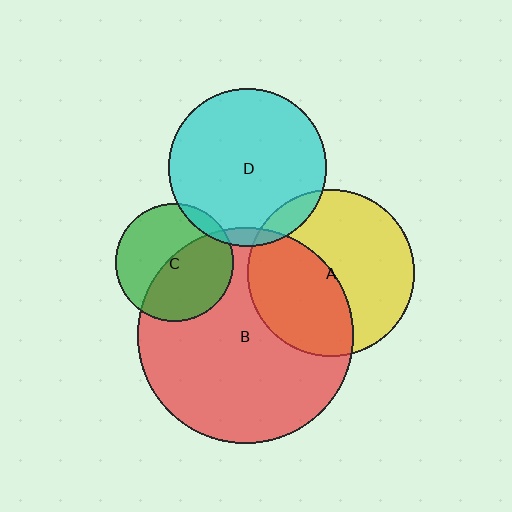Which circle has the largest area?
Circle B (red).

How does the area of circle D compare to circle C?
Approximately 1.8 times.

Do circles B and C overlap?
Yes.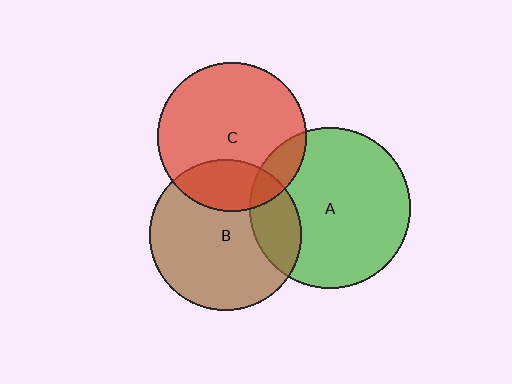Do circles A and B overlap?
Yes.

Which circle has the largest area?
Circle A (green).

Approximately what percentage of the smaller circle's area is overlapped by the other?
Approximately 20%.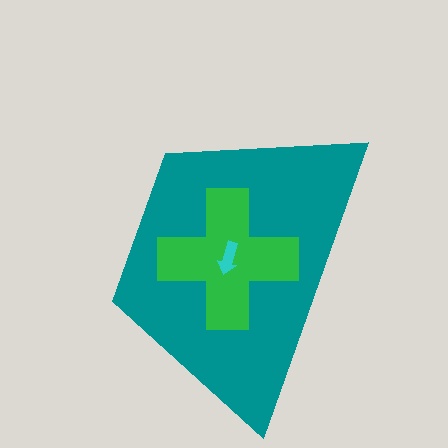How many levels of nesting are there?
3.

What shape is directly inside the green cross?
The cyan arrow.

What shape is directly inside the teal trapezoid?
The green cross.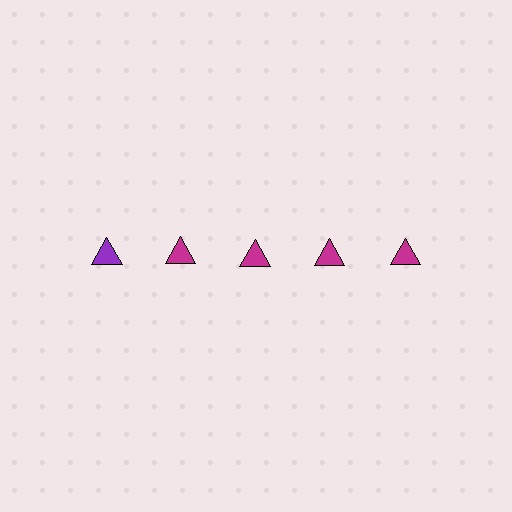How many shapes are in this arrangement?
There are 5 shapes arranged in a grid pattern.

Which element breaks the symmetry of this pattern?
The purple triangle in the top row, leftmost column breaks the symmetry. All other shapes are magenta triangles.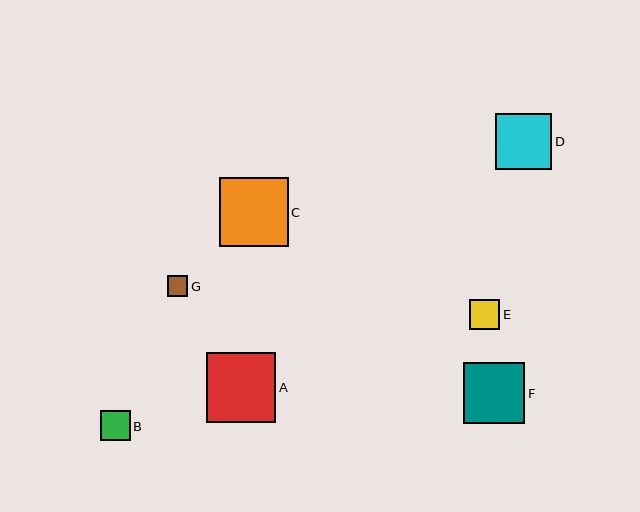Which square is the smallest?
Square G is the smallest with a size of approximately 20 pixels.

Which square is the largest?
Square A is the largest with a size of approximately 69 pixels.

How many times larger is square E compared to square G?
Square E is approximately 1.5 times the size of square G.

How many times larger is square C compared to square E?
Square C is approximately 2.3 times the size of square E.